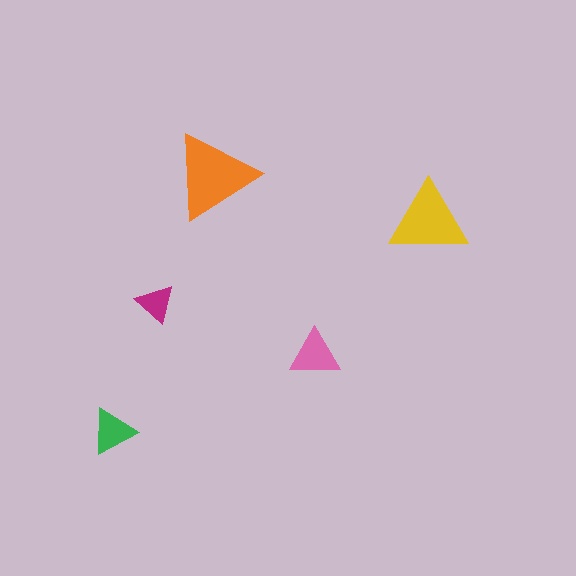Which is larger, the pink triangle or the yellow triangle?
The yellow one.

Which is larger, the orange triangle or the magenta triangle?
The orange one.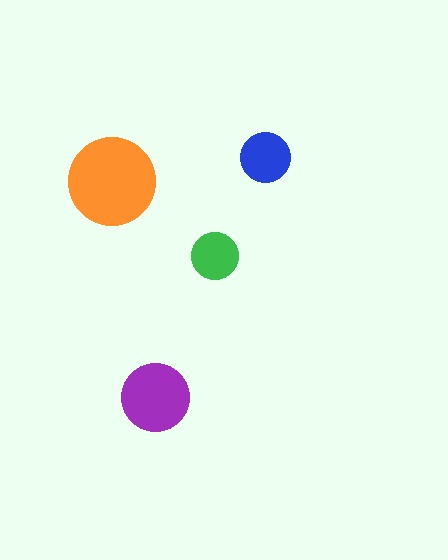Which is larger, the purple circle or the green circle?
The purple one.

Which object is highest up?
The blue circle is topmost.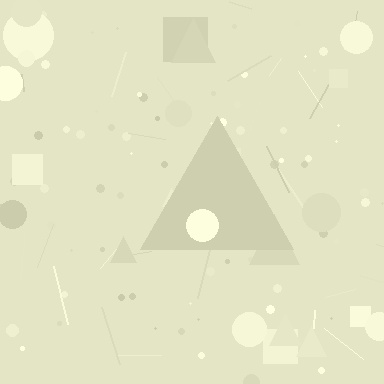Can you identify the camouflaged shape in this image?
The camouflaged shape is a triangle.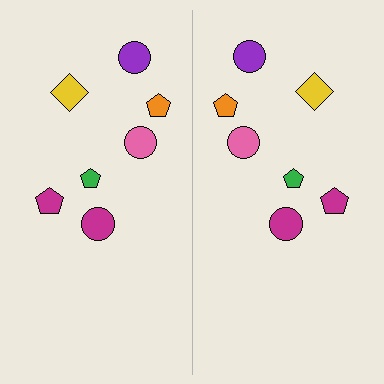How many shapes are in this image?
There are 14 shapes in this image.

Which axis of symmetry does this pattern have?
The pattern has a vertical axis of symmetry running through the center of the image.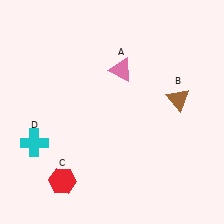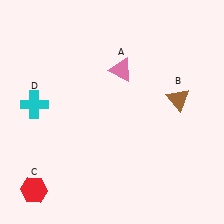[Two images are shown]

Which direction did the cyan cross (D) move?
The cyan cross (D) moved up.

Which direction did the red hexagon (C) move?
The red hexagon (C) moved left.